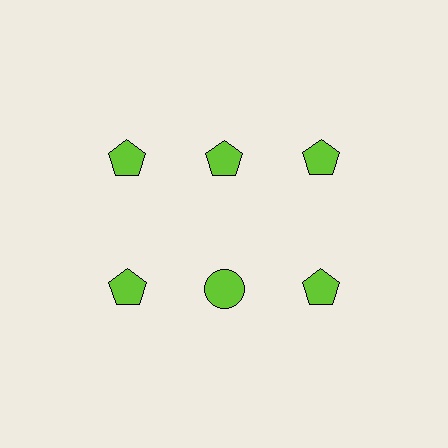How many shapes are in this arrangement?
There are 6 shapes arranged in a grid pattern.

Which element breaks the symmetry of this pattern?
The lime circle in the second row, second from left column breaks the symmetry. All other shapes are lime pentagons.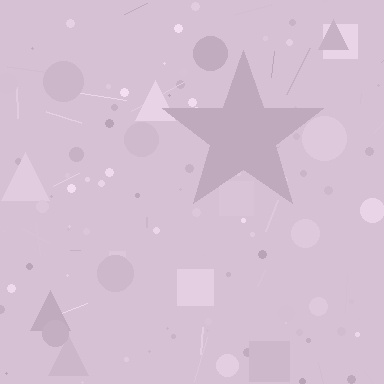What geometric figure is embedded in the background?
A star is embedded in the background.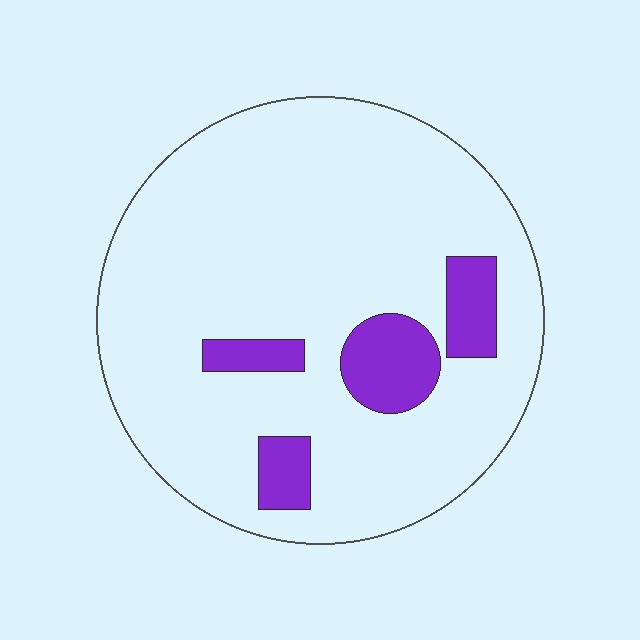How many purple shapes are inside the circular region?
4.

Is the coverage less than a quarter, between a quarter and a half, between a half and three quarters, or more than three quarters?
Less than a quarter.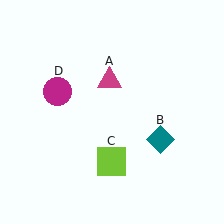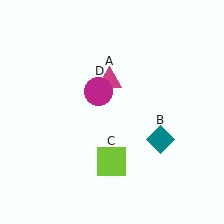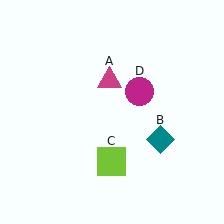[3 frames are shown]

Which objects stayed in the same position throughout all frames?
Magenta triangle (object A) and teal diamond (object B) and lime square (object C) remained stationary.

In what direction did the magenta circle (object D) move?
The magenta circle (object D) moved right.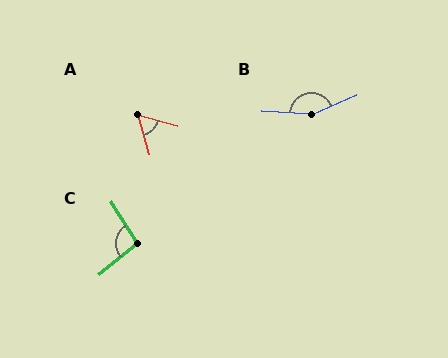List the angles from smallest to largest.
A (57°), C (97°), B (152°).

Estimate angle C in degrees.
Approximately 97 degrees.